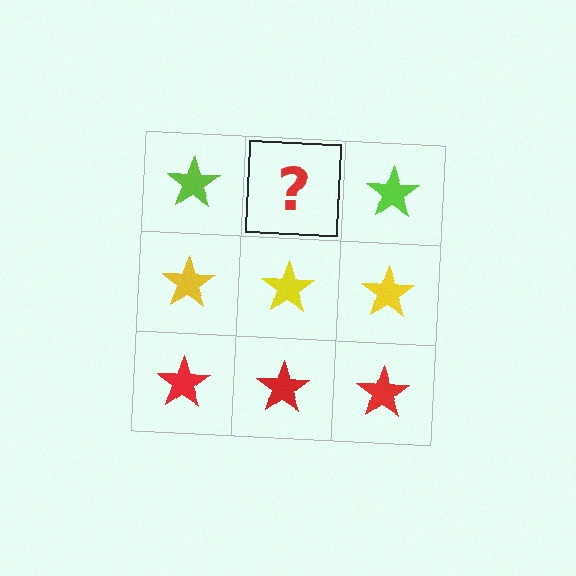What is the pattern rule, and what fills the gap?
The rule is that each row has a consistent color. The gap should be filled with a lime star.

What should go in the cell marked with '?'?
The missing cell should contain a lime star.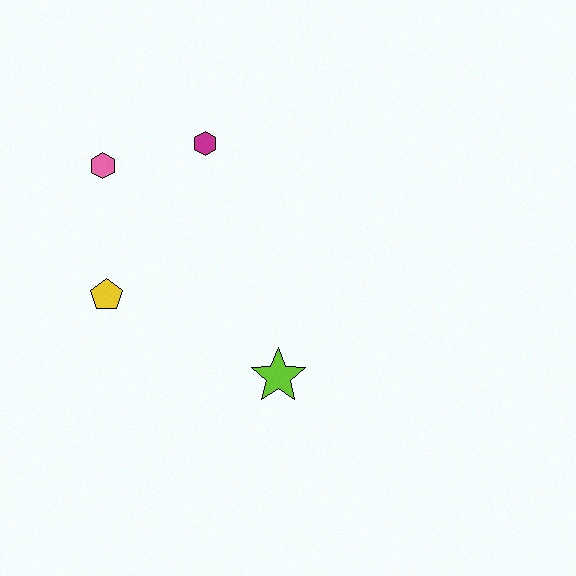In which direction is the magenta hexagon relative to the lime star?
The magenta hexagon is above the lime star.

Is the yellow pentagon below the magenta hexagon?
Yes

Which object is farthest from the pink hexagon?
The lime star is farthest from the pink hexagon.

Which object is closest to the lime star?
The yellow pentagon is closest to the lime star.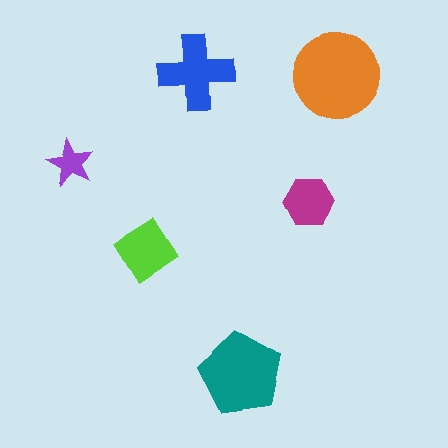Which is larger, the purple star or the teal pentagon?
The teal pentagon.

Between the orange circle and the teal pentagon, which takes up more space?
The orange circle.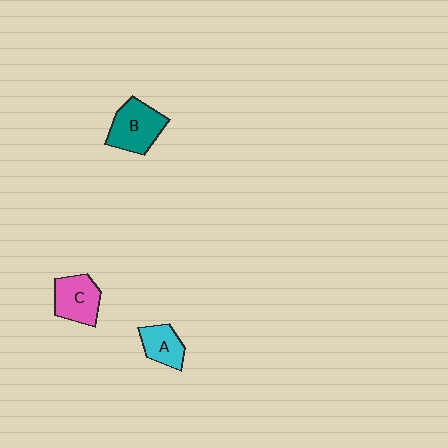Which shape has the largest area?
Shape B (teal).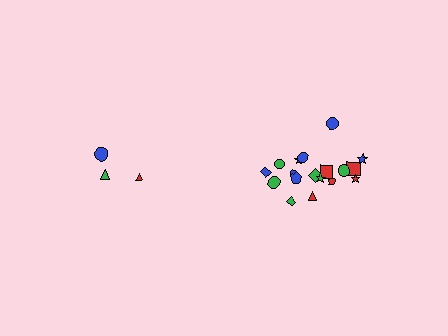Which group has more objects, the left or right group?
The right group.